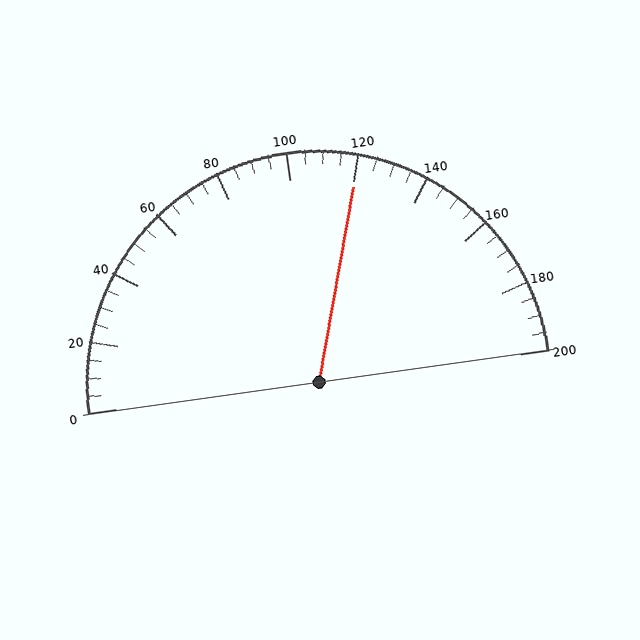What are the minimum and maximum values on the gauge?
The gauge ranges from 0 to 200.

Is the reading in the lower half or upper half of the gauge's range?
The reading is in the upper half of the range (0 to 200).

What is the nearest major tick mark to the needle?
The nearest major tick mark is 120.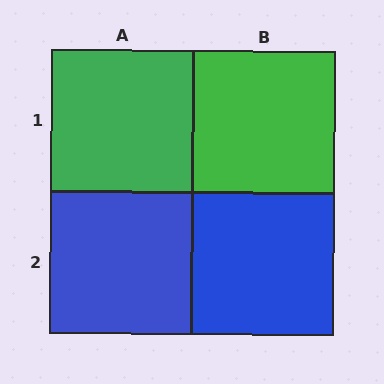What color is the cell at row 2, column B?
Blue.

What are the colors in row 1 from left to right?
Green, green.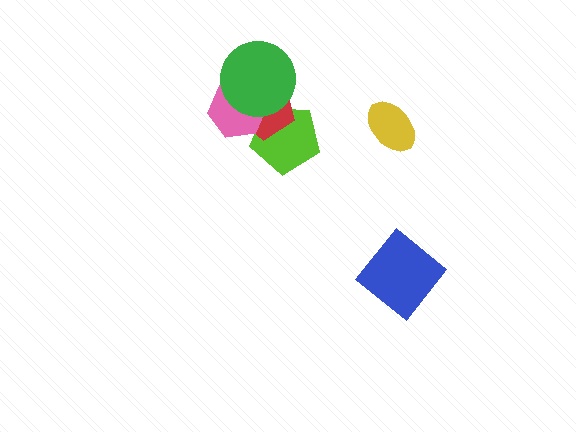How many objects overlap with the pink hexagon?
3 objects overlap with the pink hexagon.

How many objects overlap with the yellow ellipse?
0 objects overlap with the yellow ellipse.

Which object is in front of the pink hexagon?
The green circle is in front of the pink hexagon.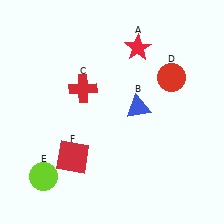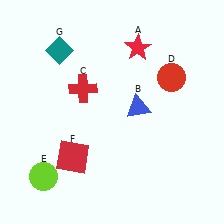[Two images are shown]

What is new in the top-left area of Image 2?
A teal diamond (G) was added in the top-left area of Image 2.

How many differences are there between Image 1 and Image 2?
There is 1 difference between the two images.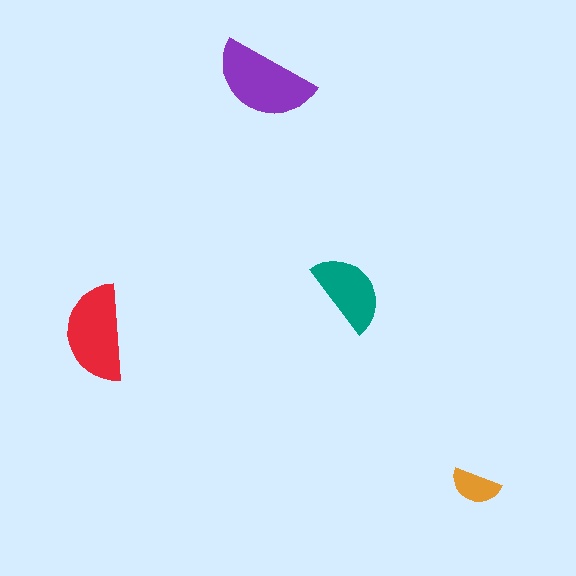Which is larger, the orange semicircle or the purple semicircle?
The purple one.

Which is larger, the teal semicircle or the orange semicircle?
The teal one.